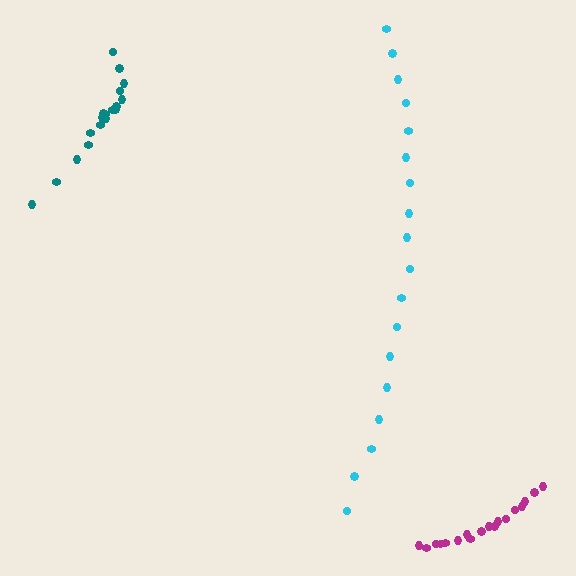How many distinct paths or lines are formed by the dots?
There are 3 distinct paths.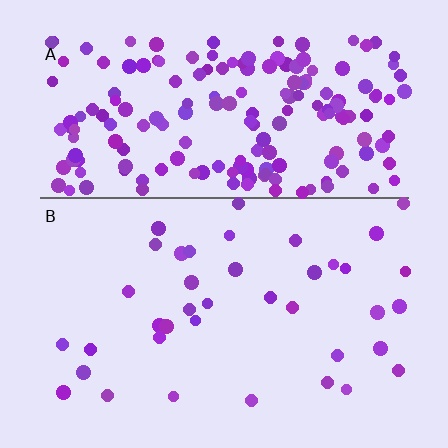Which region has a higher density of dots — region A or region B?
A (the top).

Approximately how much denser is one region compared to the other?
Approximately 4.9× — region A over region B.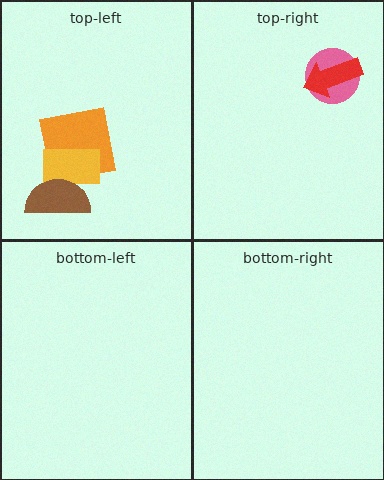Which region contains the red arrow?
The top-right region.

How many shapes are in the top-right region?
2.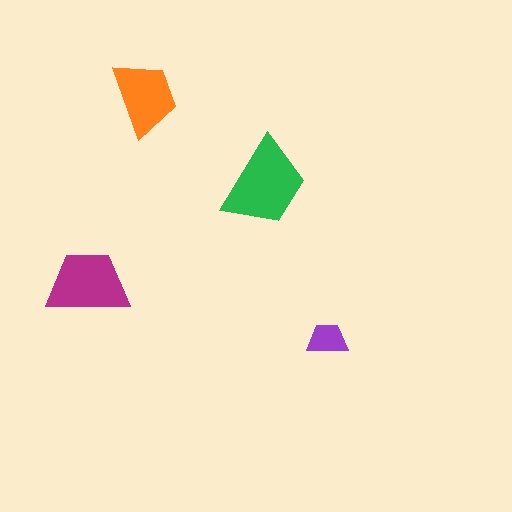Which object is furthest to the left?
The magenta trapezoid is leftmost.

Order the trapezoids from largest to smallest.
the green one, the magenta one, the orange one, the purple one.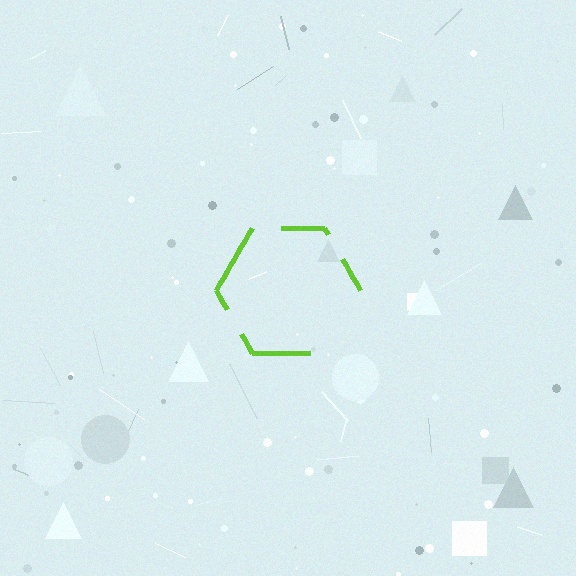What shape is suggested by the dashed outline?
The dashed outline suggests a hexagon.